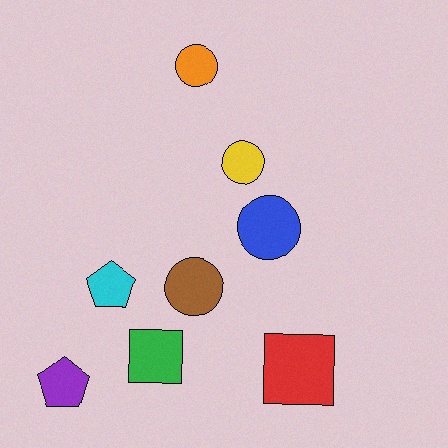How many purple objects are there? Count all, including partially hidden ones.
There is 1 purple object.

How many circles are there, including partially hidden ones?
There are 4 circles.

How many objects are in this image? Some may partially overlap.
There are 8 objects.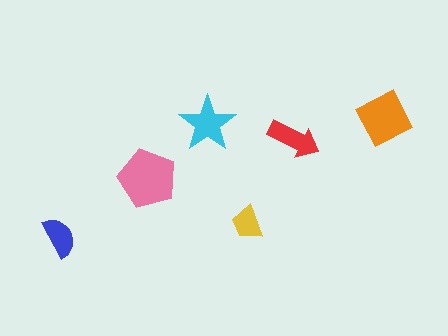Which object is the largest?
The pink pentagon.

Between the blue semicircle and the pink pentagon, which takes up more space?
The pink pentagon.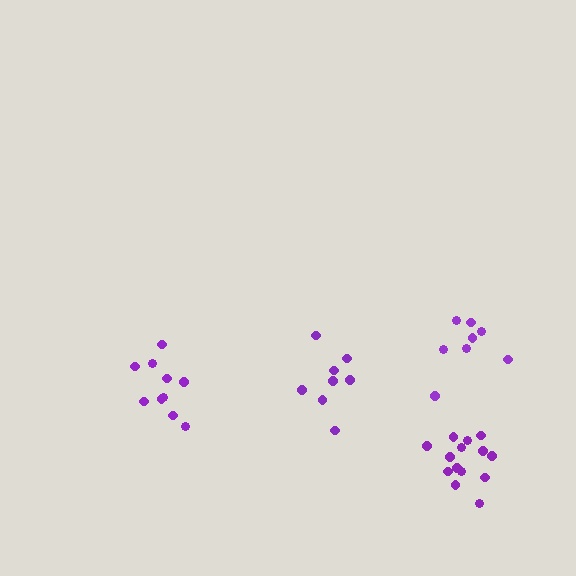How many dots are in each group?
Group 1: 8 dots, Group 2: 14 dots, Group 3: 10 dots, Group 4: 8 dots (40 total).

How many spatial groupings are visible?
There are 4 spatial groupings.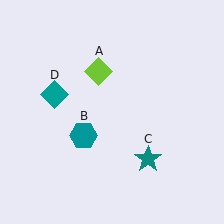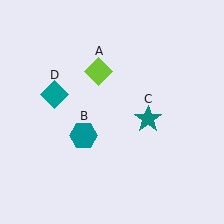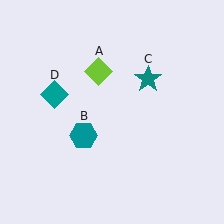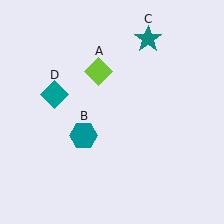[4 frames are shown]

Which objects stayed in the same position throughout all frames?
Lime diamond (object A) and teal hexagon (object B) and teal diamond (object D) remained stationary.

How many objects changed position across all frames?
1 object changed position: teal star (object C).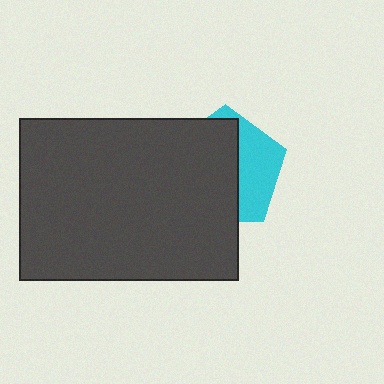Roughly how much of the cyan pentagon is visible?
A small part of it is visible (roughly 36%).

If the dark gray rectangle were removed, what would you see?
You would see the complete cyan pentagon.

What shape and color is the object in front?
The object in front is a dark gray rectangle.